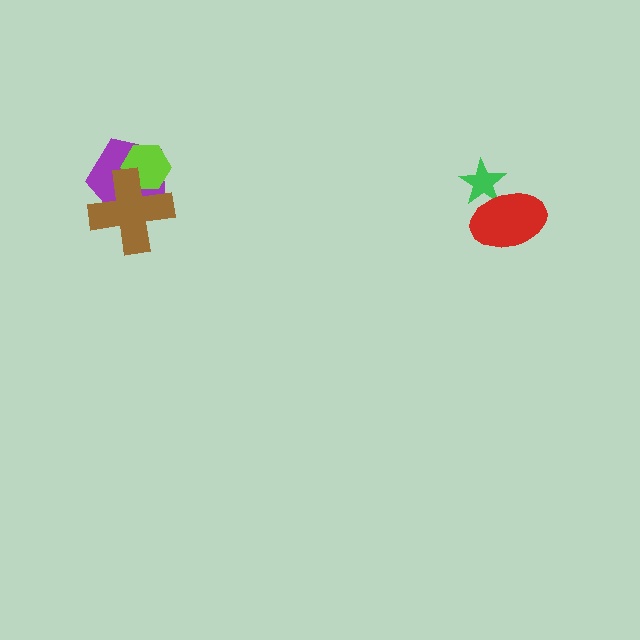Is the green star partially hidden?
Yes, it is partially covered by another shape.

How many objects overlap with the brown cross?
2 objects overlap with the brown cross.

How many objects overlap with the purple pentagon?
2 objects overlap with the purple pentagon.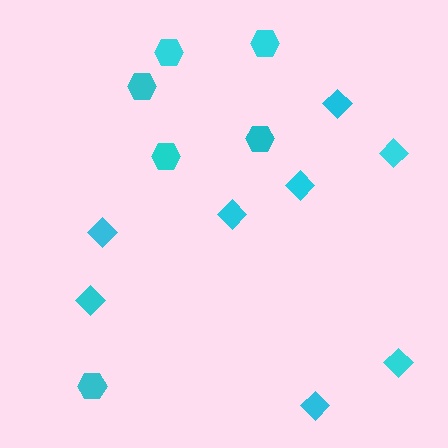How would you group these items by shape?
There are 2 groups: one group of diamonds (8) and one group of hexagons (6).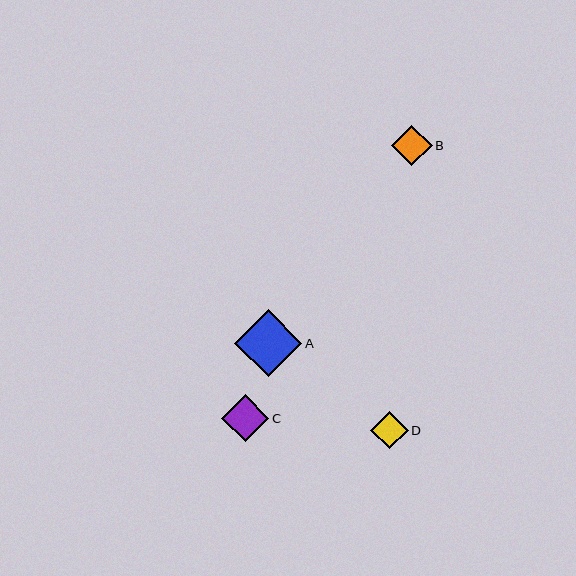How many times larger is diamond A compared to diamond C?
Diamond A is approximately 1.4 times the size of diamond C.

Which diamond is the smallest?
Diamond D is the smallest with a size of approximately 37 pixels.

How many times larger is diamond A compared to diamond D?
Diamond A is approximately 1.8 times the size of diamond D.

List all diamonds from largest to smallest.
From largest to smallest: A, C, B, D.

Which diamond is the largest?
Diamond A is the largest with a size of approximately 67 pixels.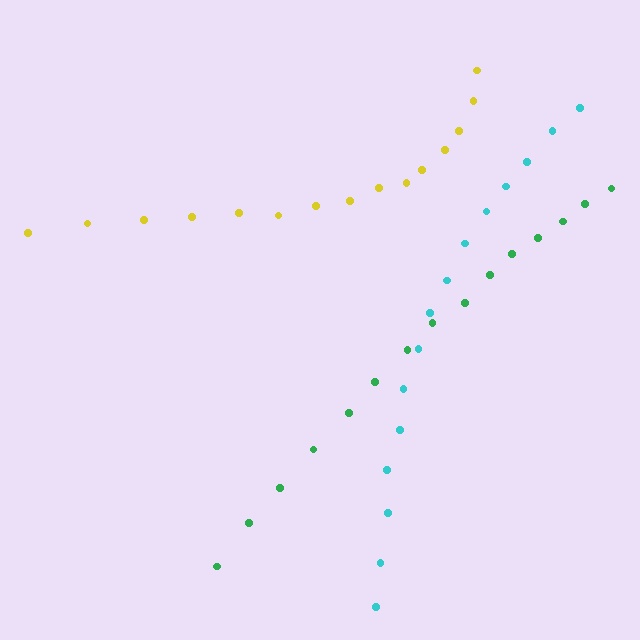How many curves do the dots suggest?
There are 3 distinct paths.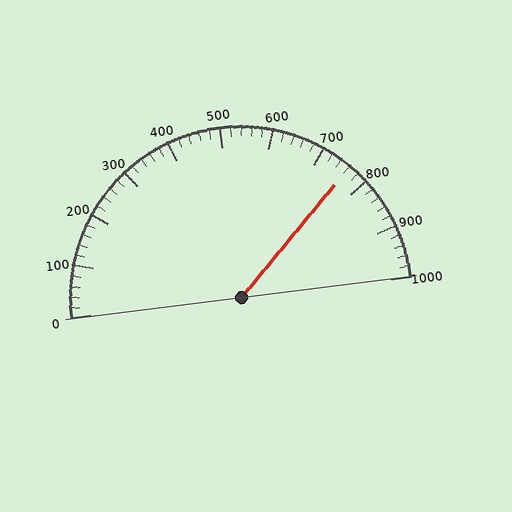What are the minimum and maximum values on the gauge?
The gauge ranges from 0 to 1000.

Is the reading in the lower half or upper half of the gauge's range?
The reading is in the upper half of the range (0 to 1000).